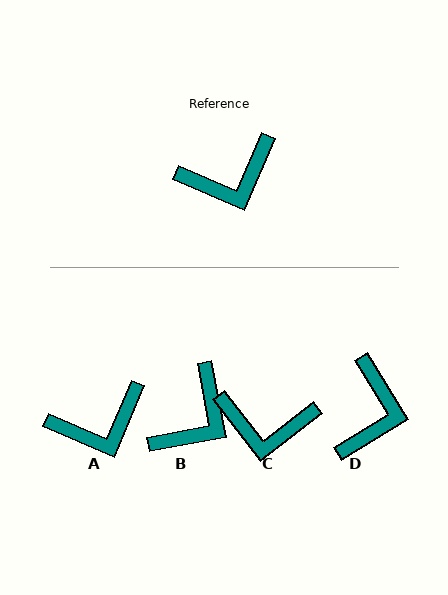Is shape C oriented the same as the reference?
No, it is off by about 29 degrees.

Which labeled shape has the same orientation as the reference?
A.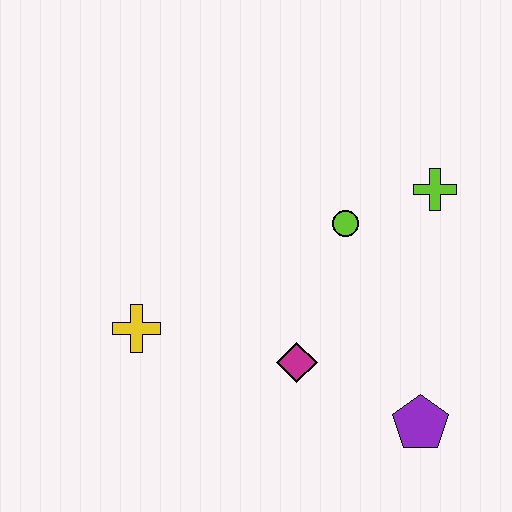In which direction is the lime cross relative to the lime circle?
The lime cross is to the right of the lime circle.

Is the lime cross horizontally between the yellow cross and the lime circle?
No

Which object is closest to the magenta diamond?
The purple pentagon is closest to the magenta diamond.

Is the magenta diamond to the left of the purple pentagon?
Yes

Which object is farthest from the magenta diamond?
The lime cross is farthest from the magenta diamond.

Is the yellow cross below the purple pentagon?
No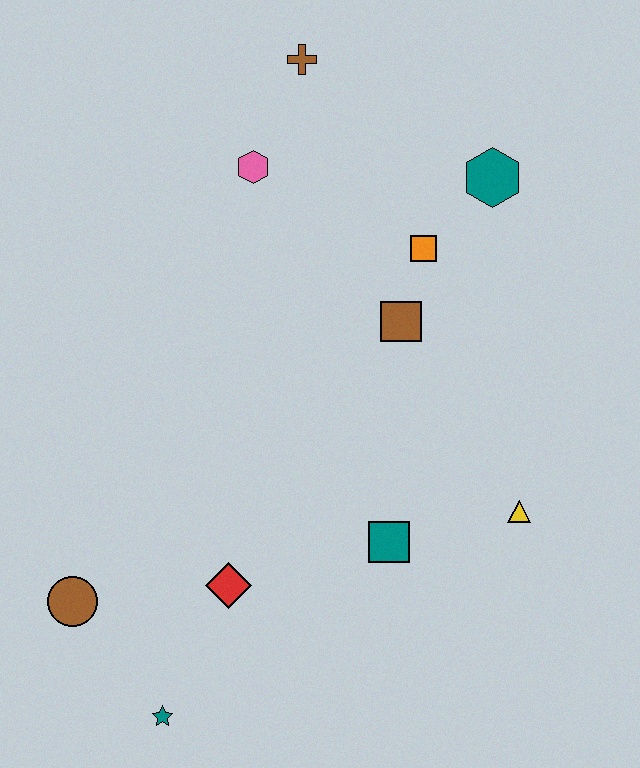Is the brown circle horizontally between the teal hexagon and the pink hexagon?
No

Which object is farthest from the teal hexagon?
The teal star is farthest from the teal hexagon.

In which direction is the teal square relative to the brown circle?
The teal square is to the right of the brown circle.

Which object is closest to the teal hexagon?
The orange square is closest to the teal hexagon.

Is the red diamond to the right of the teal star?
Yes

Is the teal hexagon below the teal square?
No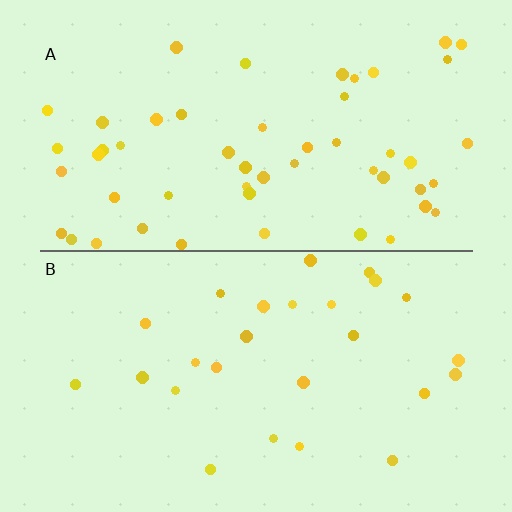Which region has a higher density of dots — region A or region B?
A (the top).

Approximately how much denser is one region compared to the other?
Approximately 2.0× — region A over region B.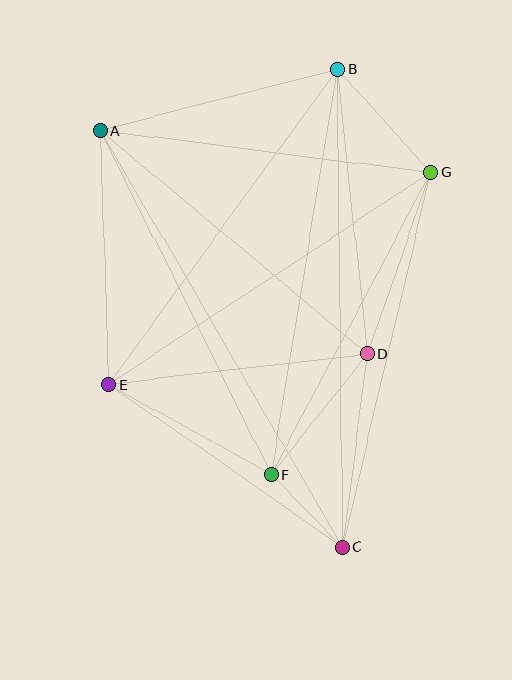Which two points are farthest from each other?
Points A and C are farthest from each other.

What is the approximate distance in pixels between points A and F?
The distance between A and F is approximately 384 pixels.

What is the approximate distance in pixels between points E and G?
The distance between E and G is approximately 385 pixels.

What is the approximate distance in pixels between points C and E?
The distance between C and E is approximately 284 pixels.